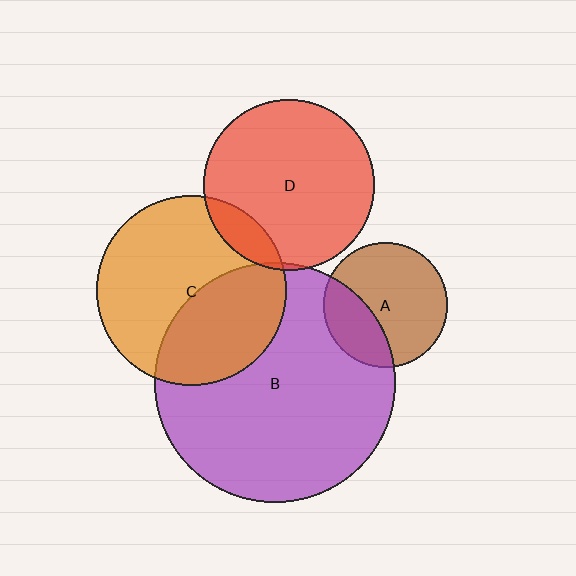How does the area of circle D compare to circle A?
Approximately 1.9 times.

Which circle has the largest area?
Circle B (purple).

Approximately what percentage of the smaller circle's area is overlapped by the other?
Approximately 30%.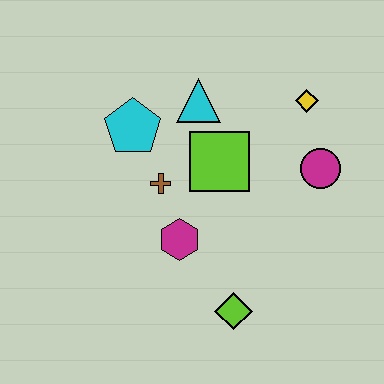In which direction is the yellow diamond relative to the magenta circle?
The yellow diamond is above the magenta circle.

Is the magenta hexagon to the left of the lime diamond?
Yes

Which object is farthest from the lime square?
The lime diamond is farthest from the lime square.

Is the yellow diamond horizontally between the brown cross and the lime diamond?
No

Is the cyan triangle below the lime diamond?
No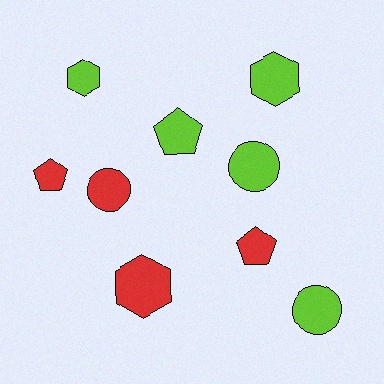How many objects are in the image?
There are 9 objects.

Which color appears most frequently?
Lime, with 5 objects.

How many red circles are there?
There is 1 red circle.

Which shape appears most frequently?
Hexagon, with 3 objects.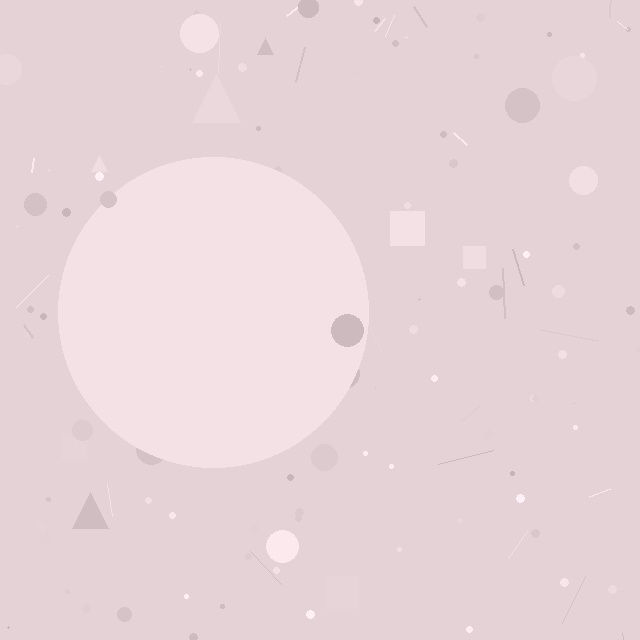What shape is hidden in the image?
A circle is hidden in the image.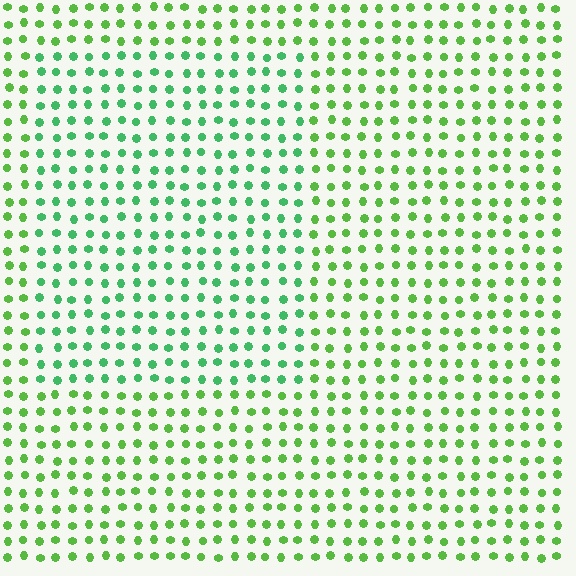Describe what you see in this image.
The image is filled with small lime elements in a uniform arrangement. A rectangle-shaped region is visible where the elements are tinted to a slightly different hue, forming a subtle color boundary.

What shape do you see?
I see a rectangle.